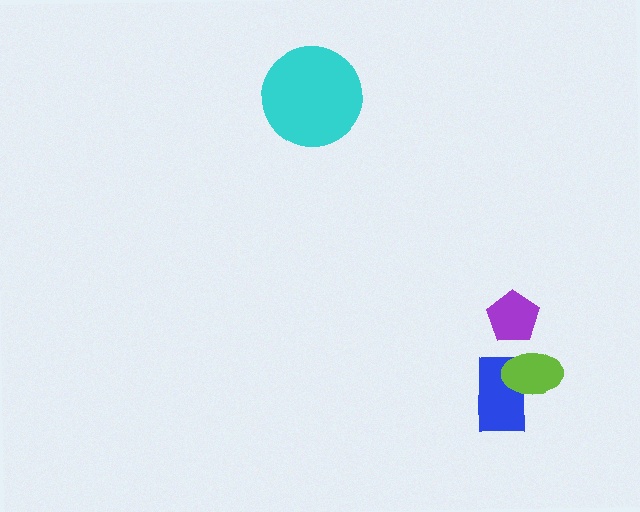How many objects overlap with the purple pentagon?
0 objects overlap with the purple pentagon.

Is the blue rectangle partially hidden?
Yes, it is partially covered by another shape.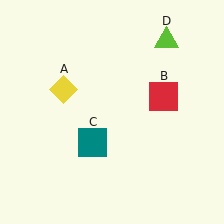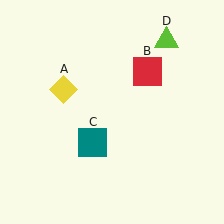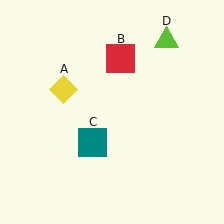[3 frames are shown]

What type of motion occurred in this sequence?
The red square (object B) rotated counterclockwise around the center of the scene.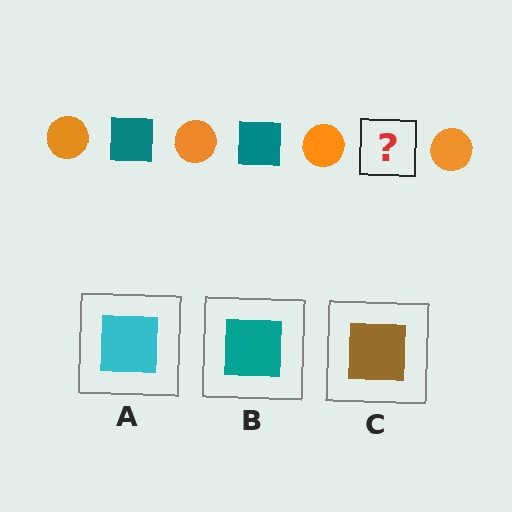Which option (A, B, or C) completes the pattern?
B.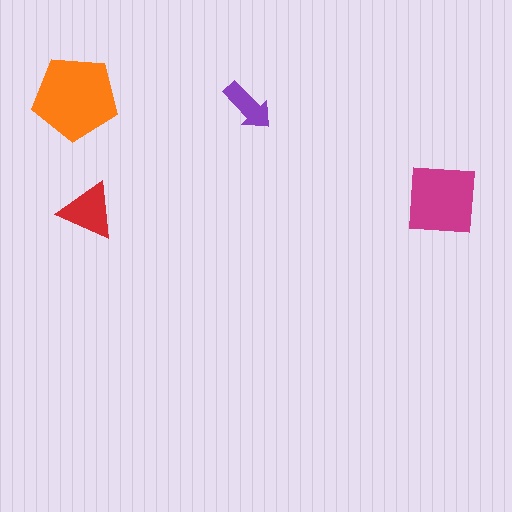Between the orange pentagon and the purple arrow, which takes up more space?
The orange pentagon.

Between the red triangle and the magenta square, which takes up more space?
The magenta square.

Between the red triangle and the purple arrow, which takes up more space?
The red triangle.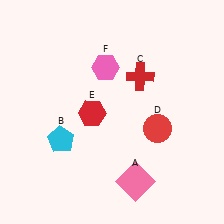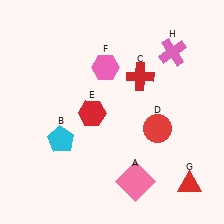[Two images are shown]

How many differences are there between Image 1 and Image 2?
There are 2 differences between the two images.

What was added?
A red triangle (G), a pink cross (H) were added in Image 2.